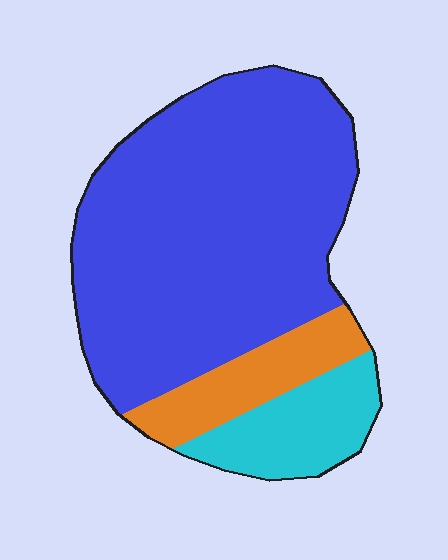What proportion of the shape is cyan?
Cyan takes up less than a sixth of the shape.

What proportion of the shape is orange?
Orange covers about 15% of the shape.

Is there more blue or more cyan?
Blue.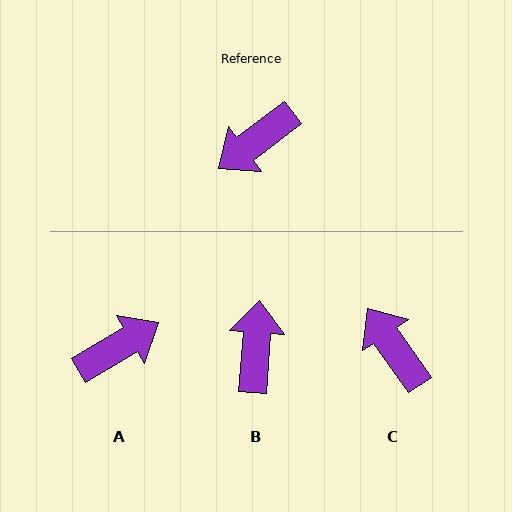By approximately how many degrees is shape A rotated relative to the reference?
Approximately 174 degrees counter-clockwise.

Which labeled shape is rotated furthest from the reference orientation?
A, about 174 degrees away.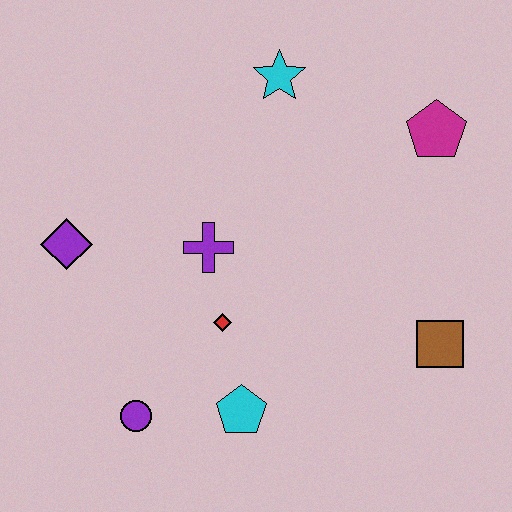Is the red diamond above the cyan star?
No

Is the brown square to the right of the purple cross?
Yes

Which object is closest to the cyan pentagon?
The red diamond is closest to the cyan pentagon.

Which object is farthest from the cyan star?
The purple circle is farthest from the cyan star.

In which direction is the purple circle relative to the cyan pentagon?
The purple circle is to the left of the cyan pentagon.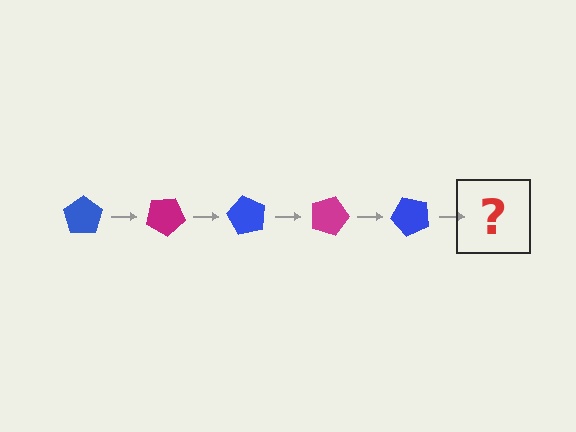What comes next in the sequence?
The next element should be a magenta pentagon, rotated 150 degrees from the start.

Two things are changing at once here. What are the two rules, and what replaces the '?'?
The two rules are that it rotates 30 degrees each step and the color cycles through blue and magenta. The '?' should be a magenta pentagon, rotated 150 degrees from the start.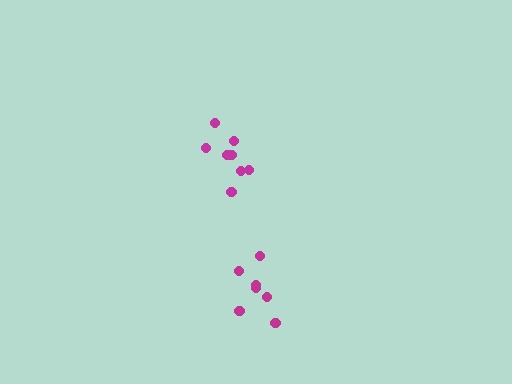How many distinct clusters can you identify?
There are 2 distinct clusters.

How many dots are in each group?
Group 1: 8 dots, Group 2: 7 dots (15 total).